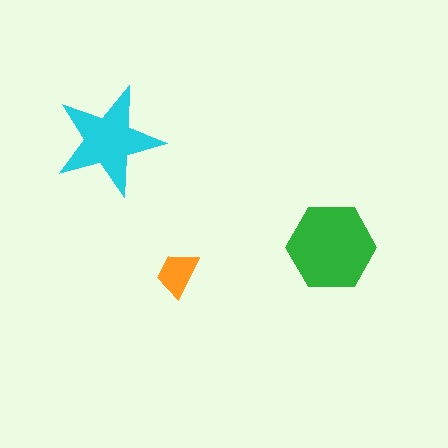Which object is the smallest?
The orange trapezoid.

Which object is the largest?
The green hexagon.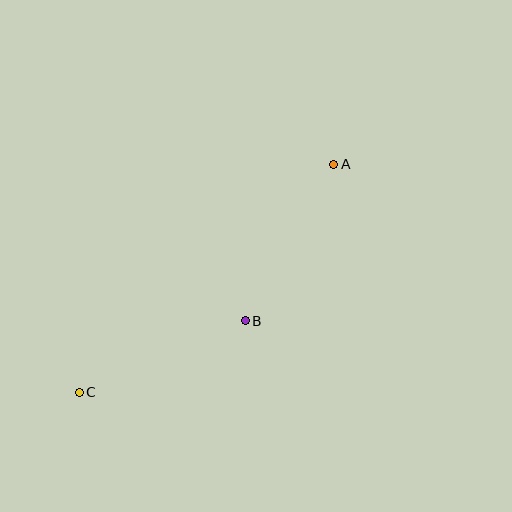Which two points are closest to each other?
Points A and B are closest to each other.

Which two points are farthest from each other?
Points A and C are farthest from each other.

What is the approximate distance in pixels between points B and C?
The distance between B and C is approximately 181 pixels.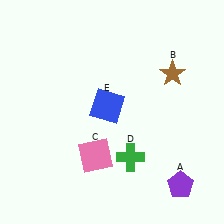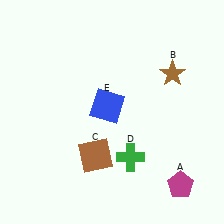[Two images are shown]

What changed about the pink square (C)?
In Image 1, C is pink. In Image 2, it changed to brown.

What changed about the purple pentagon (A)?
In Image 1, A is purple. In Image 2, it changed to magenta.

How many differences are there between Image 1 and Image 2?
There are 2 differences between the two images.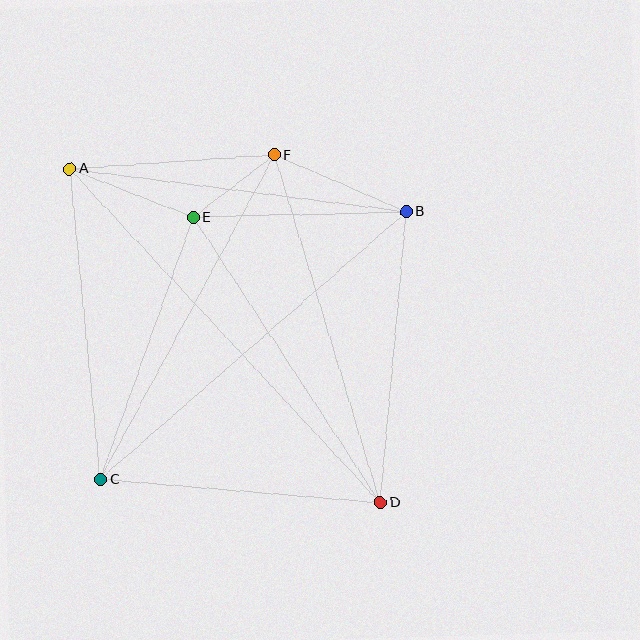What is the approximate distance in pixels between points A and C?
The distance between A and C is approximately 312 pixels.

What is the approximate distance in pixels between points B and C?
The distance between B and C is approximately 407 pixels.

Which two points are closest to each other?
Points E and F are closest to each other.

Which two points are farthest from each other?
Points A and D are farthest from each other.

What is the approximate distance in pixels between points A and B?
The distance between A and B is approximately 339 pixels.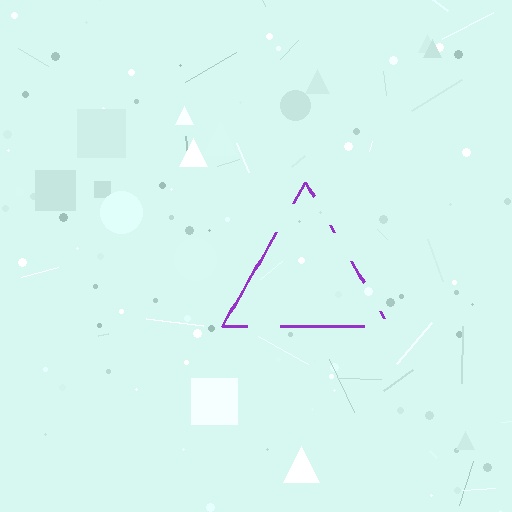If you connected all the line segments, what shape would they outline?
They would outline a triangle.